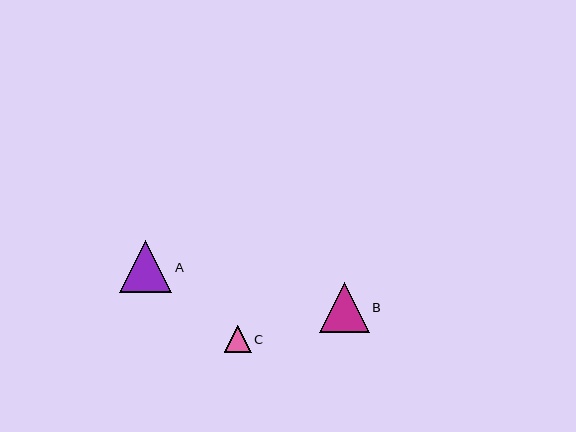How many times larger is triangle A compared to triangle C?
Triangle A is approximately 1.9 times the size of triangle C.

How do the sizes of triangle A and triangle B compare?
Triangle A and triangle B are approximately the same size.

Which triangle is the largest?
Triangle A is the largest with a size of approximately 52 pixels.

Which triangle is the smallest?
Triangle C is the smallest with a size of approximately 27 pixels.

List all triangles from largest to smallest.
From largest to smallest: A, B, C.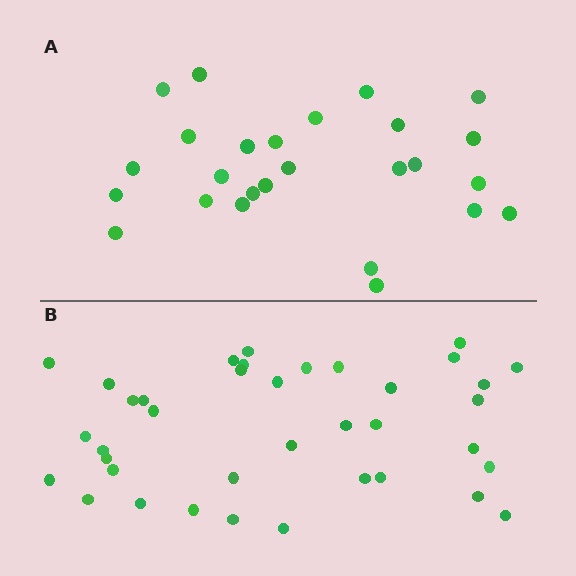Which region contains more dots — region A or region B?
Region B (the bottom region) has more dots.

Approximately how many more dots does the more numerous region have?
Region B has roughly 12 or so more dots than region A.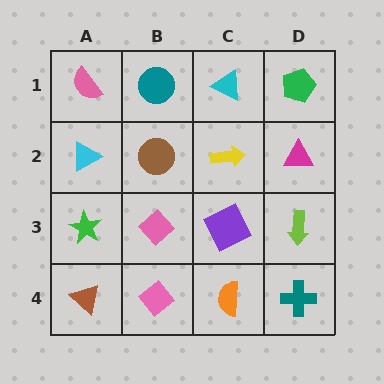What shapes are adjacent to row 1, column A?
A cyan triangle (row 2, column A), a teal circle (row 1, column B).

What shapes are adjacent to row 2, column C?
A cyan triangle (row 1, column C), a purple square (row 3, column C), a brown circle (row 2, column B), a magenta triangle (row 2, column D).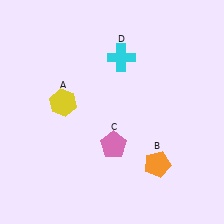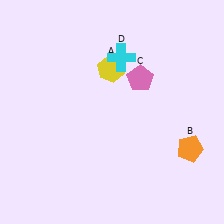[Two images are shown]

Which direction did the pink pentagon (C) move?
The pink pentagon (C) moved up.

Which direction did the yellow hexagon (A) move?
The yellow hexagon (A) moved right.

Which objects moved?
The objects that moved are: the yellow hexagon (A), the orange pentagon (B), the pink pentagon (C).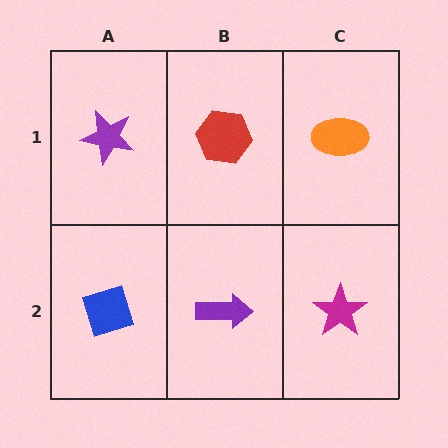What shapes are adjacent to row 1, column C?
A magenta star (row 2, column C), a red hexagon (row 1, column B).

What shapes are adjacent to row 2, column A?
A purple star (row 1, column A), a purple arrow (row 2, column B).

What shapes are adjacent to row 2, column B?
A red hexagon (row 1, column B), a blue diamond (row 2, column A), a magenta star (row 2, column C).